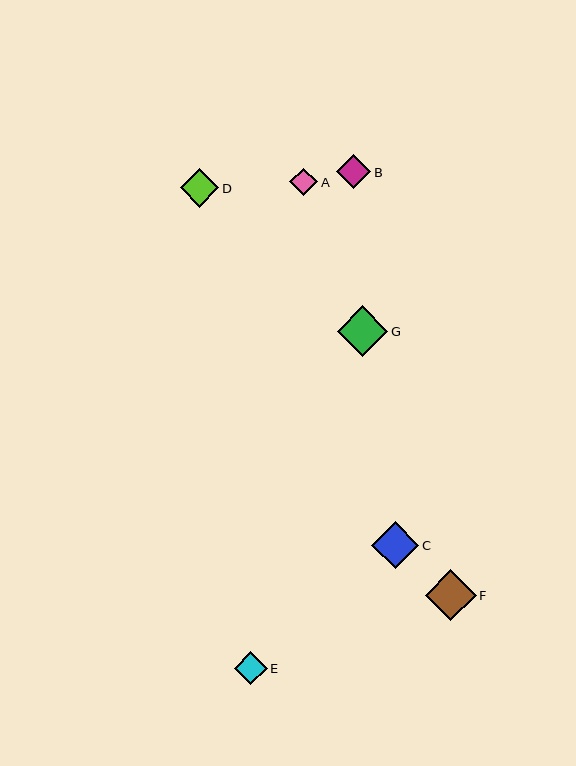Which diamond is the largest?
Diamond G is the largest with a size of approximately 51 pixels.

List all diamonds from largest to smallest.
From largest to smallest: G, F, C, D, B, E, A.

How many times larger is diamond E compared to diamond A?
Diamond E is approximately 1.2 times the size of diamond A.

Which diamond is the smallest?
Diamond A is the smallest with a size of approximately 28 pixels.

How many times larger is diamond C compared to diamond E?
Diamond C is approximately 1.4 times the size of diamond E.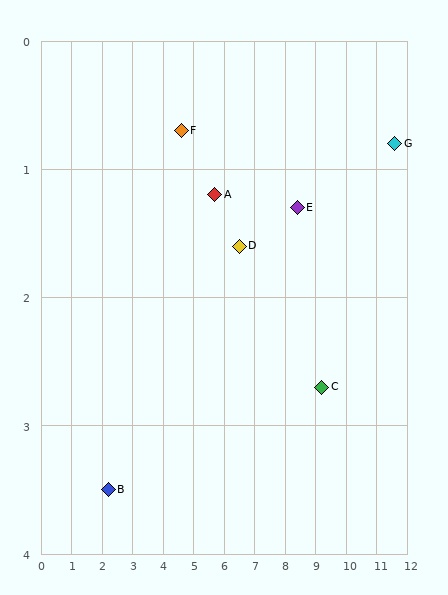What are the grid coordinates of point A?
Point A is at approximately (5.7, 1.2).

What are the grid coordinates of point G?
Point G is at approximately (11.6, 0.8).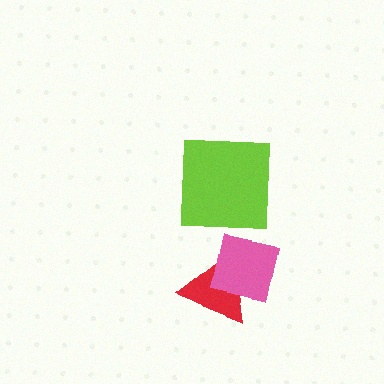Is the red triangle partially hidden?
Yes, it is partially covered by another shape.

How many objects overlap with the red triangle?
1 object overlaps with the red triangle.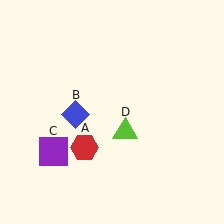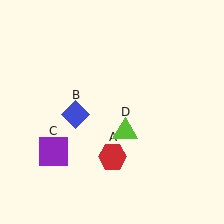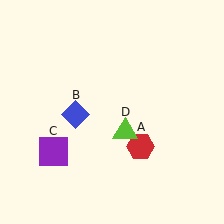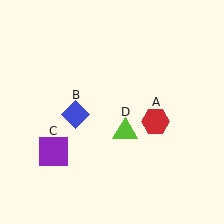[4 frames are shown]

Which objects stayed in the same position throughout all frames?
Blue diamond (object B) and purple square (object C) and lime triangle (object D) remained stationary.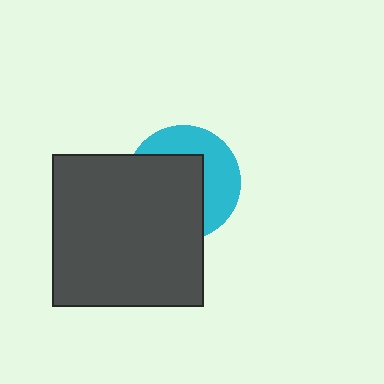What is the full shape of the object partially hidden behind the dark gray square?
The partially hidden object is a cyan circle.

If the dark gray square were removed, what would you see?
You would see the complete cyan circle.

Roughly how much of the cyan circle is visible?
A small part of it is visible (roughly 43%).